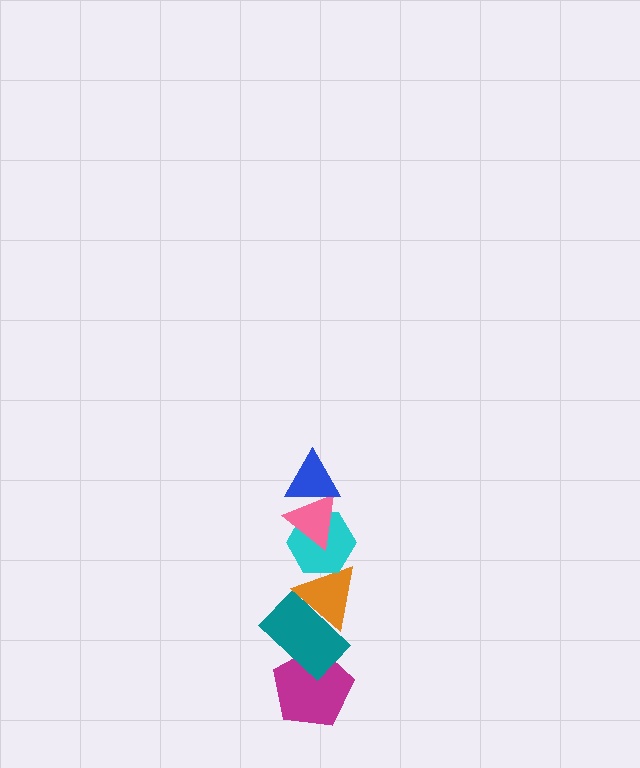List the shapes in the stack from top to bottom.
From top to bottom: the blue triangle, the pink triangle, the cyan hexagon, the orange triangle, the teal rectangle, the magenta pentagon.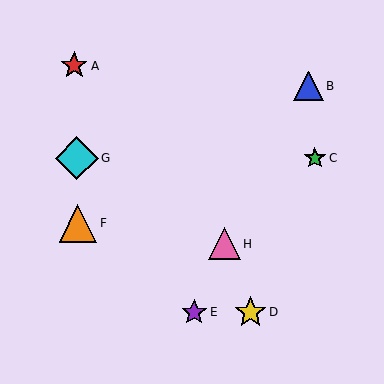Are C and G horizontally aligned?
Yes, both are at y≈158.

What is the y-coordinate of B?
Object B is at y≈86.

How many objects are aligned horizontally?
2 objects (C, G) are aligned horizontally.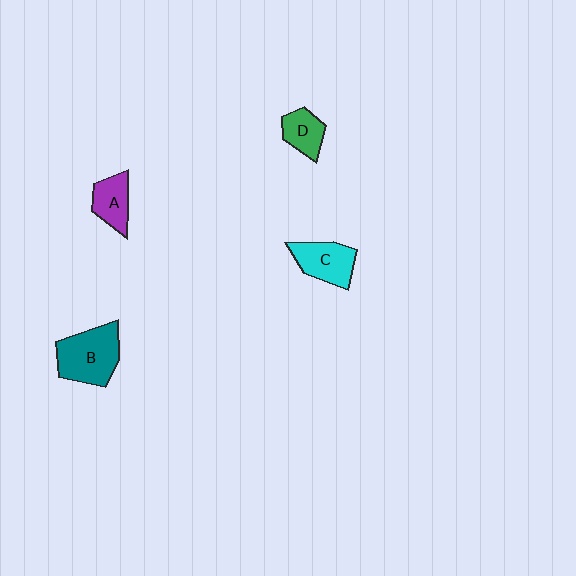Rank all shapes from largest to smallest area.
From largest to smallest: B (teal), C (cyan), A (purple), D (green).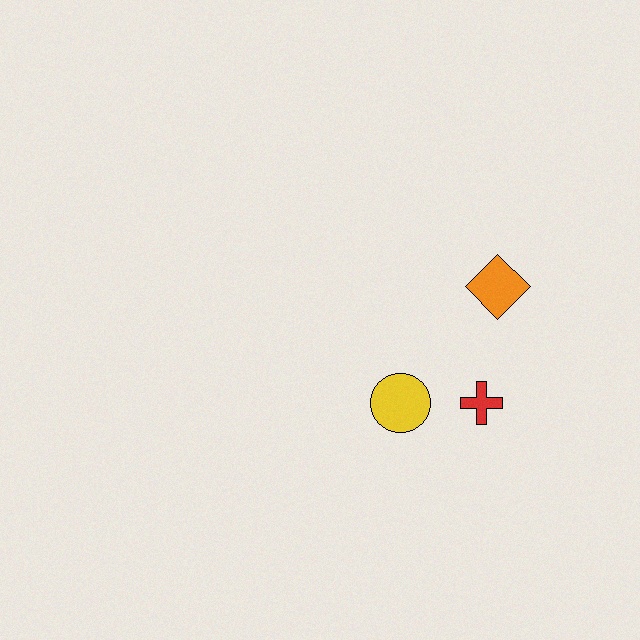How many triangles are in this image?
There are no triangles.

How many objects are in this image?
There are 3 objects.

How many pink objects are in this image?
There are no pink objects.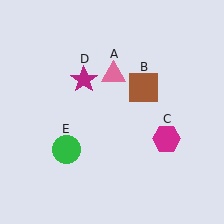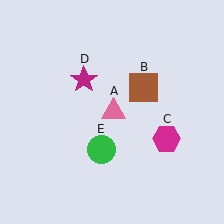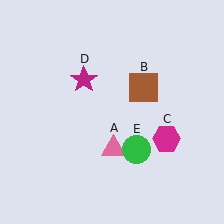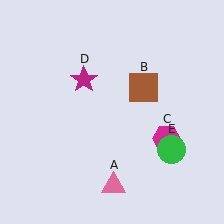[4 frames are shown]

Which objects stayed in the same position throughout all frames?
Brown square (object B) and magenta hexagon (object C) and magenta star (object D) remained stationary.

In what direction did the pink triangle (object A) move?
The pink triangle (object A) moved down.